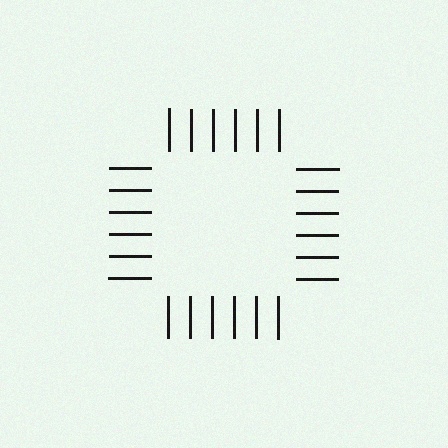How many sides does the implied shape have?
4 sides — the line-ends trace a square.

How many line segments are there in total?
24 — 6 along each of the 4 edges.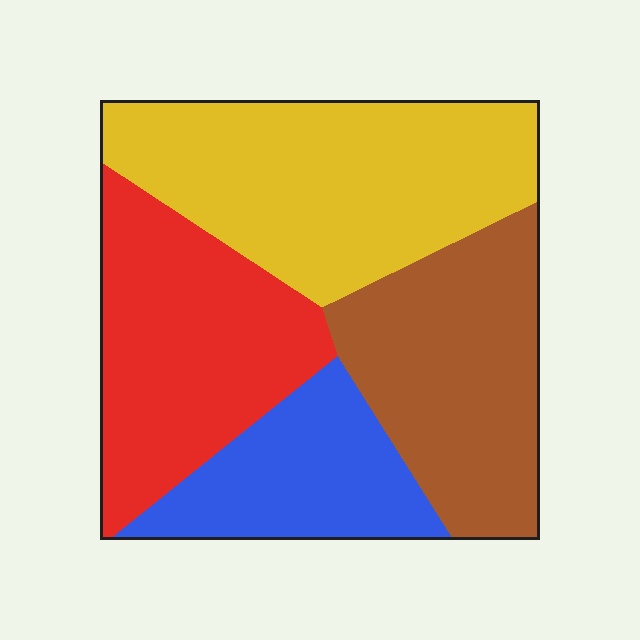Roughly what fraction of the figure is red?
Red covers 26% of the figure.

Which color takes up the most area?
Yellow, at roughly 35%.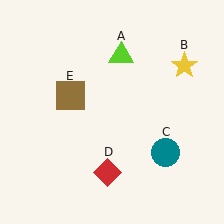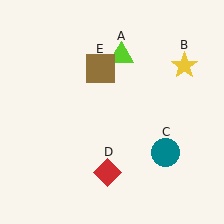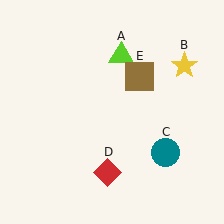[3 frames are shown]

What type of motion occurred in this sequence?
The brown square (object E) rotated clockwise around the center of the scene.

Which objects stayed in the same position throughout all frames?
Lime triangle (object A) and yellow star (object B) and teal circle (object C) and red diamond (object D) remained stationary.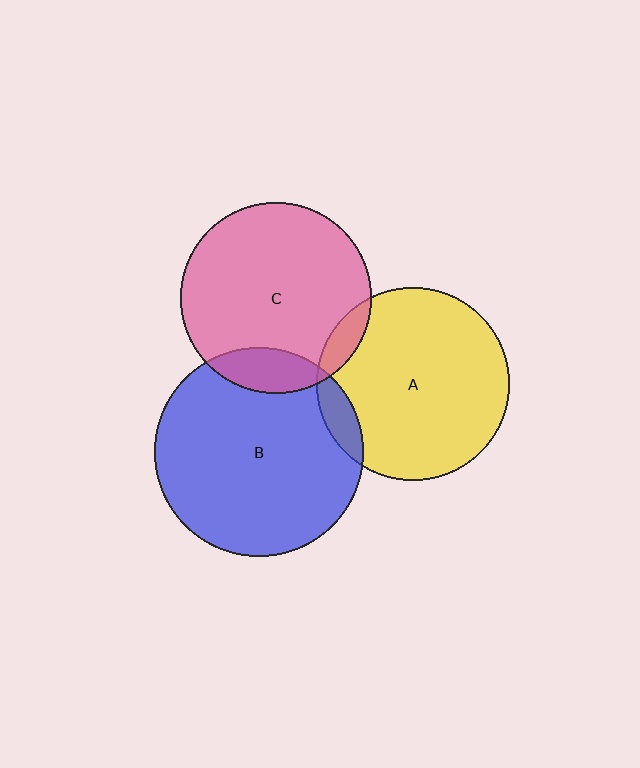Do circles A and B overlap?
Yes.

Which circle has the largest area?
Circle B (blue).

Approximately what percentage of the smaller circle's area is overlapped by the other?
Approximately 10%.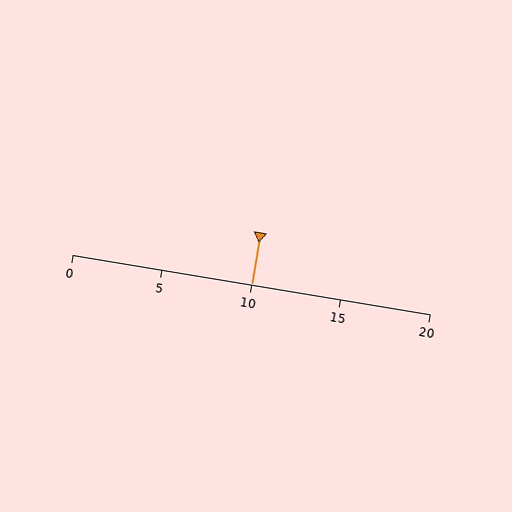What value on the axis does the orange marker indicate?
The marker indicates approximately 10.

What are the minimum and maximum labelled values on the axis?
The axis runs from 0 to 20.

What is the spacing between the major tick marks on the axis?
The major ticks are spaced 5 apart.